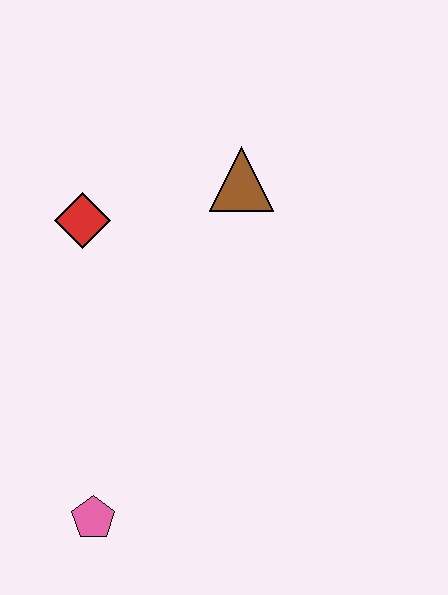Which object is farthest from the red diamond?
The pink pentagon is farthest from the red diamond.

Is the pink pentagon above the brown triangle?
No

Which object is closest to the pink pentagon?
The red diamond is closest to the pink pentagon.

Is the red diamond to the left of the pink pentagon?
Yes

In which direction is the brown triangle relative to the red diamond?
The brown triangle is to the right of the red diamond.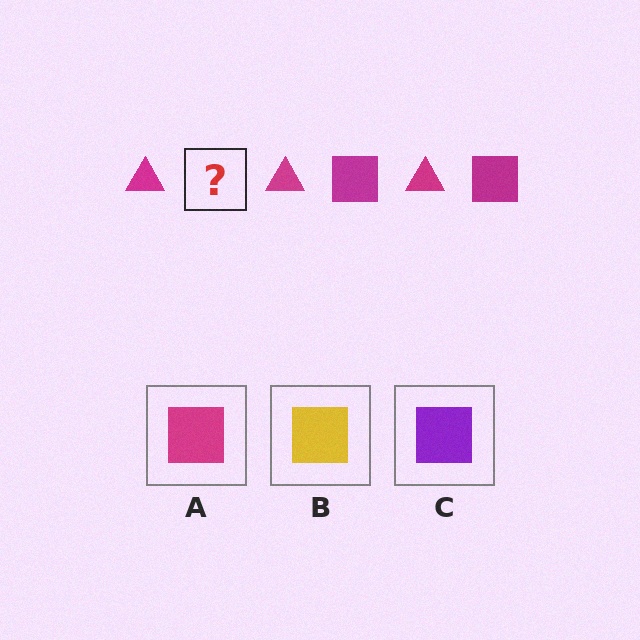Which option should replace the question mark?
Option A.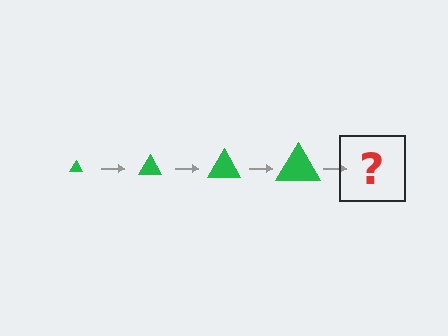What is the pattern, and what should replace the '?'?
The pattern is that the triangle gets progressively larger each step. The '?' should be a green triangle, larger than the previous one.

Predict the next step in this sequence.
The next step is a green triangle, larger than the previous one.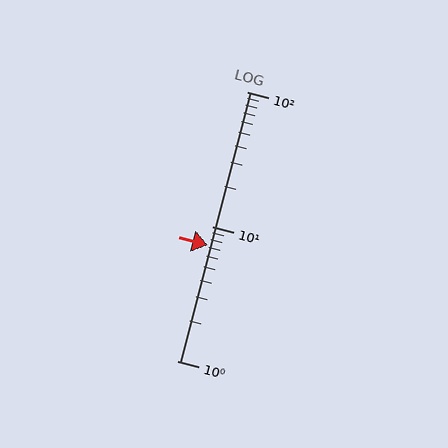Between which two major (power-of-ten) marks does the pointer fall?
The pointer is between 1 and 10.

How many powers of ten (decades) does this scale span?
The scale spans 2 decades, from 1 to 100.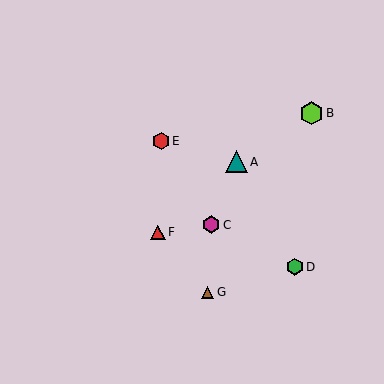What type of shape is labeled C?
Shape C is a magenta hexagon.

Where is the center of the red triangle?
The center of the red triangle is at (158, 232).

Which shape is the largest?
The lime hexagon (labeled B) is the largest.